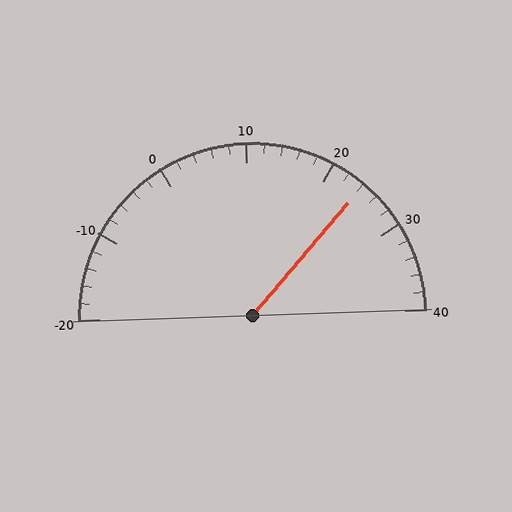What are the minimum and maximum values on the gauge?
The gauge ranges from -20 to 40.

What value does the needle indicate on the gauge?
The needle indicates approximately 24.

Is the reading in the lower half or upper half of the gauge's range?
The reading is in the upper half of the range (-20 to 40).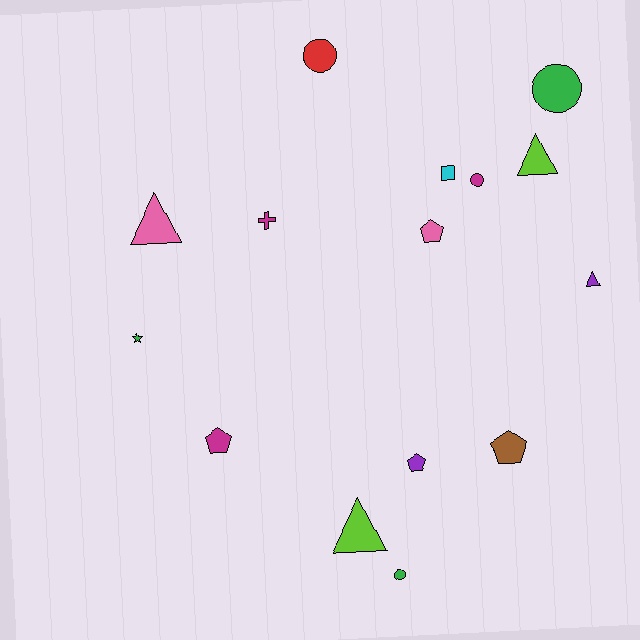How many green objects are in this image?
There are 3 green objects.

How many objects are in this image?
There are 15 objects.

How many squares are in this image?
There is 1 square.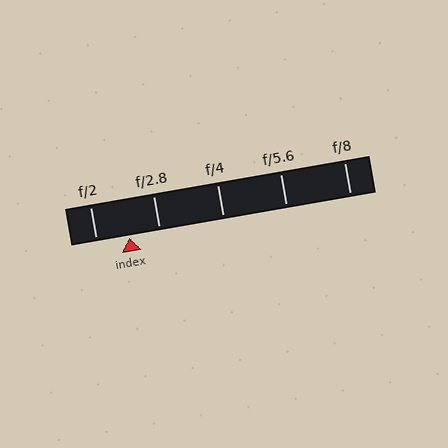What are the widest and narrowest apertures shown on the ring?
The widest aperture shown is f/2 and the narrowest is f/8.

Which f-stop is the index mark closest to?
The index mark is closest to f/2.8.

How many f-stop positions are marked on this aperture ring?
There are 5 f-stop positions marked.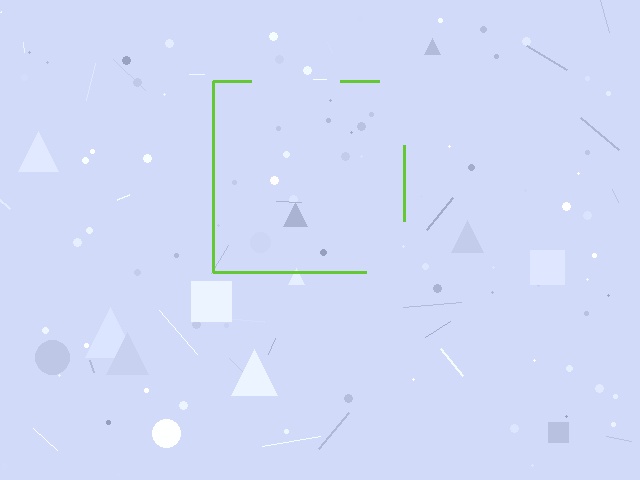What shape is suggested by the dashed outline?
The dashed outline suggests a square.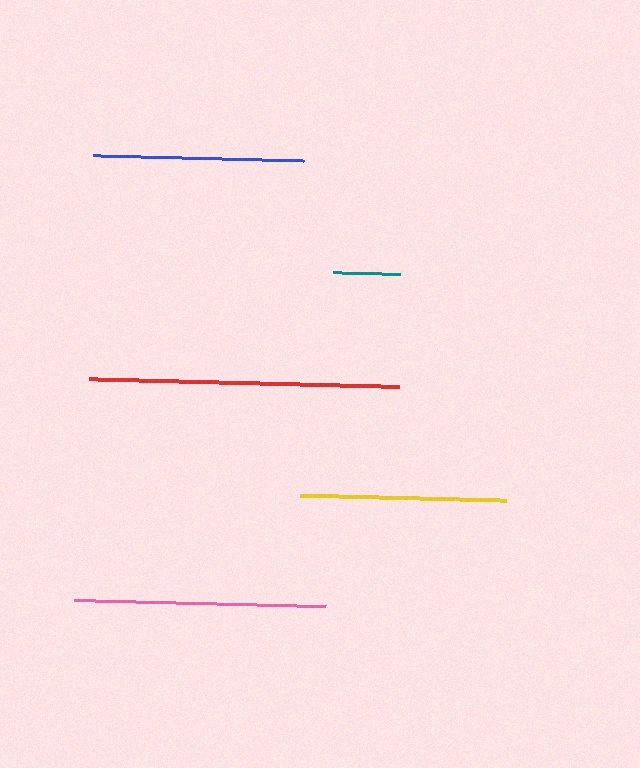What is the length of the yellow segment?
The yellow segment is approximately 206 pixels long.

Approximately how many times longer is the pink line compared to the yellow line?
The pink line is approximately 1.2 times the length of the yellow line.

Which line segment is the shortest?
The teal line is the shortest at approximately 67 pixels.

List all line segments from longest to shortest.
From longest to shortest: red, pink, blue, yellow, teal.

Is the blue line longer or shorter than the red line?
The red line is longer than the blue line.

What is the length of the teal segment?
The teal segment is approximately 67 pixels long.